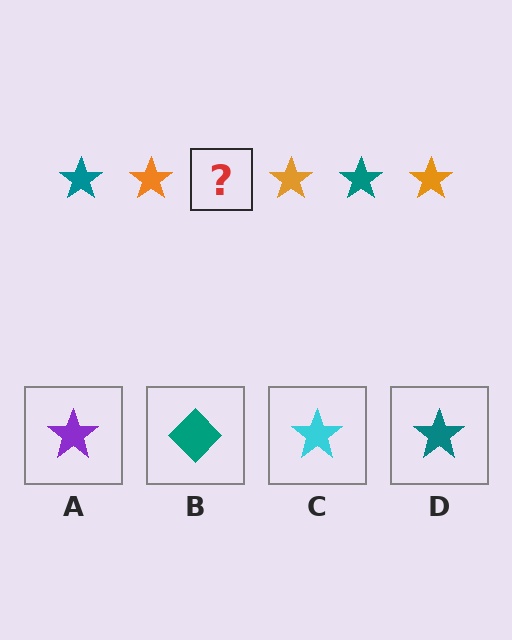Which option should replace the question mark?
Option D.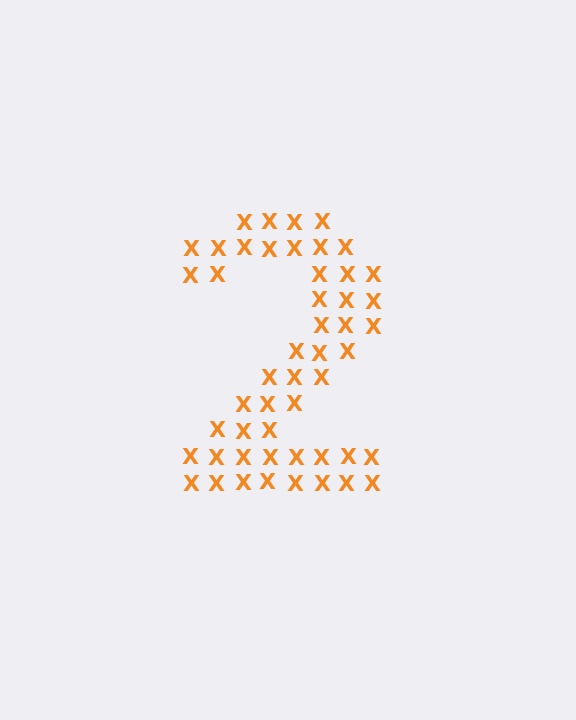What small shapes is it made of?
It is made of small letter X's.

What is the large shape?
The large shape is the digit 2.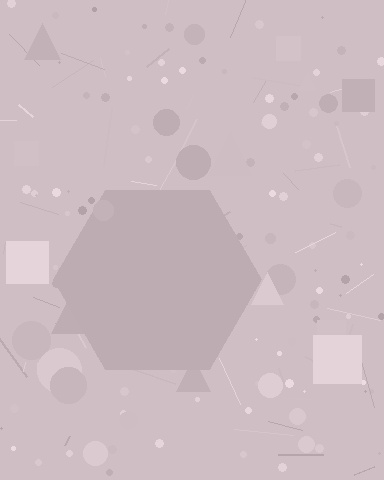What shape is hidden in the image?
A hexagon is hidden in the image.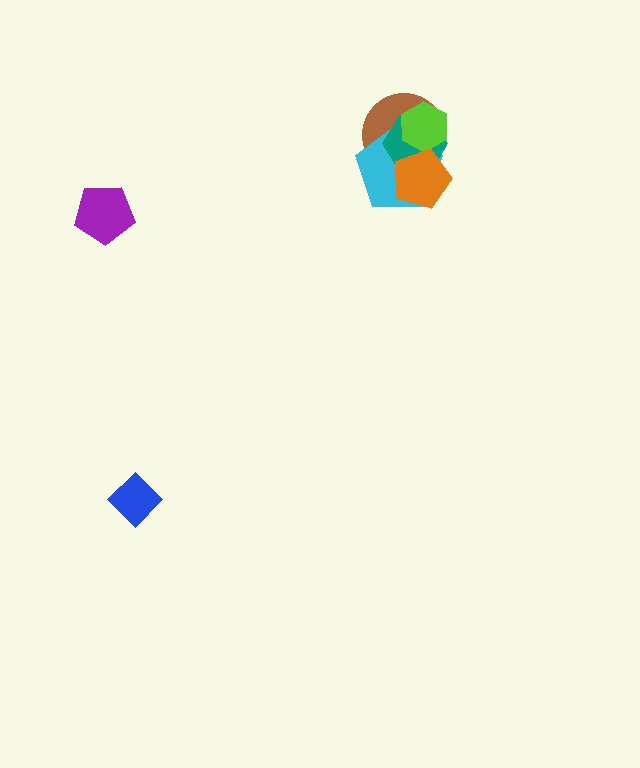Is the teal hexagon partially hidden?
Yes, it is partially covered by another shape.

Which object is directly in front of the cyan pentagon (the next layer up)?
The teal hexagon is directly in front of the cyan pentagon.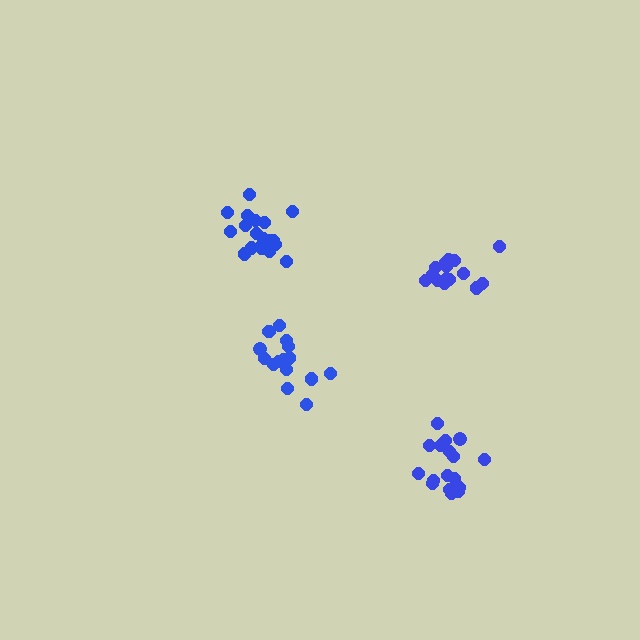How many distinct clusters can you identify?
There are 4 distinct clusters.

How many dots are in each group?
Group 1: 17 dots, Group 2: 15 dots, Group 3: 20 dots, Group 4: 15 dots (67 total).